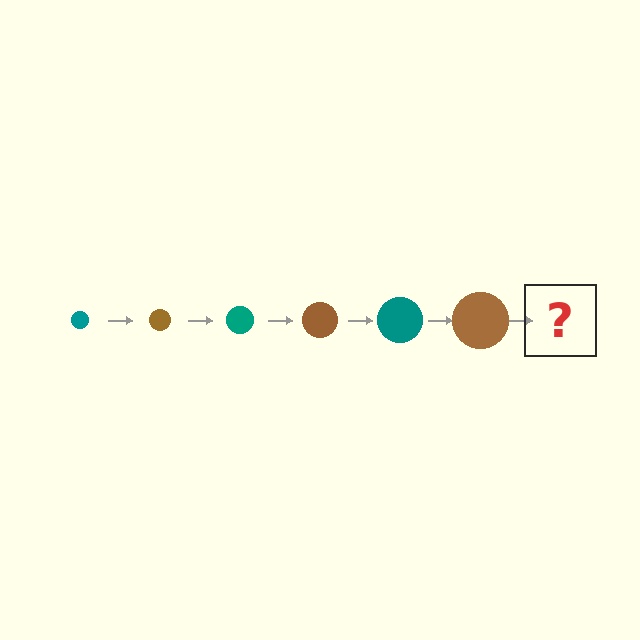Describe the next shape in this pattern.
It should be a teal circle, larger than the previous one.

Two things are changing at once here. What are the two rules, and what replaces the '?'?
The two rules are that the circle grows larger each step and the color cycles through teal and brown. The '?' should be a teal circle, larger than the previous one.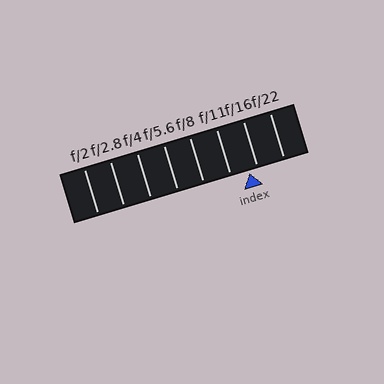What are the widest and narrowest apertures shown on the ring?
The widest aperture shown is f/2 and the narrowest is f/22.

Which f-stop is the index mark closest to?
The index mark is closest to f/16.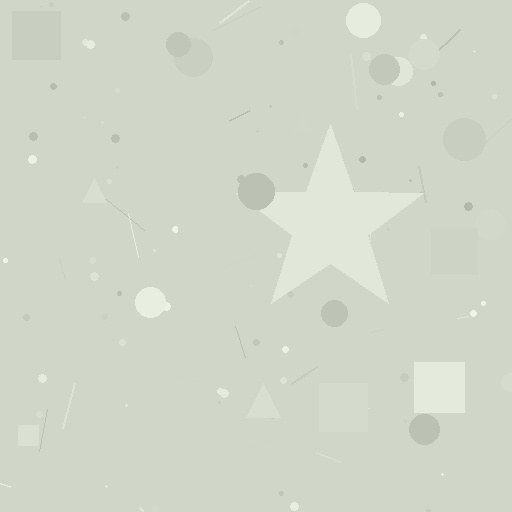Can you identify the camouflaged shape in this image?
The camouflaged shape is a star.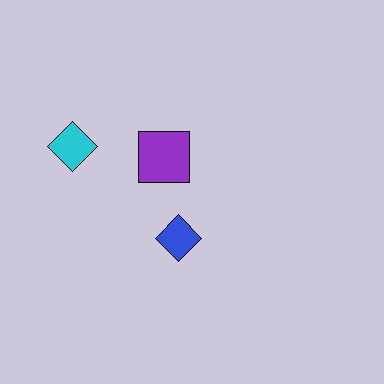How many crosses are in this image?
There are no crosses.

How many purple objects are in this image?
There is 1 purple object.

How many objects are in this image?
There are 3 objects.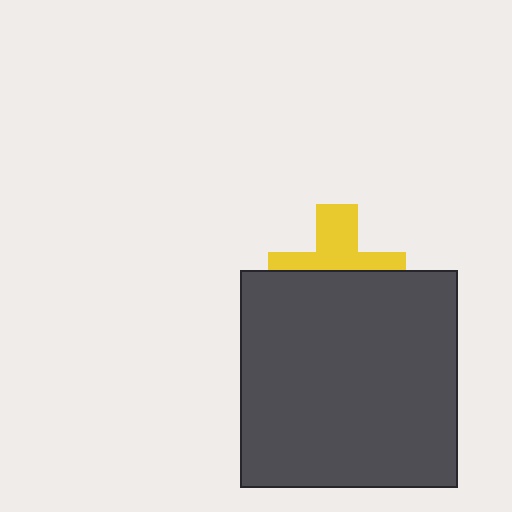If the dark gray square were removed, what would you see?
You would see the complete yellow cross.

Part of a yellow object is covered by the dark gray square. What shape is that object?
It is a cross.